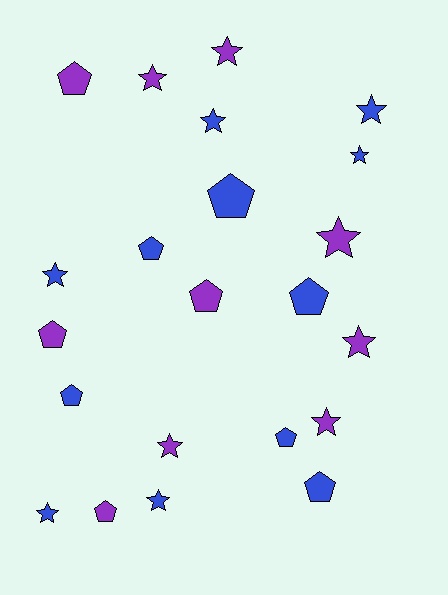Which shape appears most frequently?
Star, with 12 objects.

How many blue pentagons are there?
There are 6 blue pentagons.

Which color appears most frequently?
Blue, with 12 objects.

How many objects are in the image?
There are 22 objects.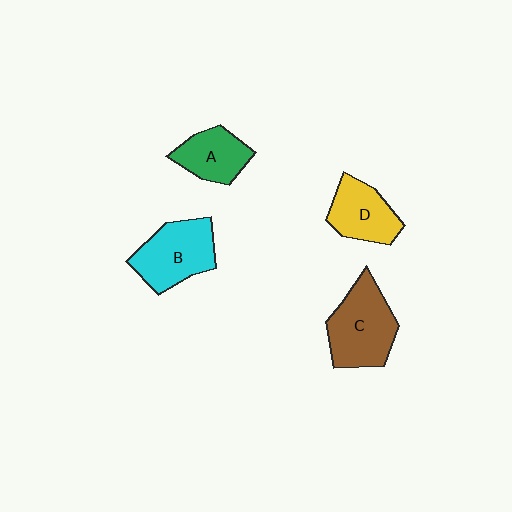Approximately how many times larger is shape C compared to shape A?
Approximately 1.5 times.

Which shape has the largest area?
Shape C (brown).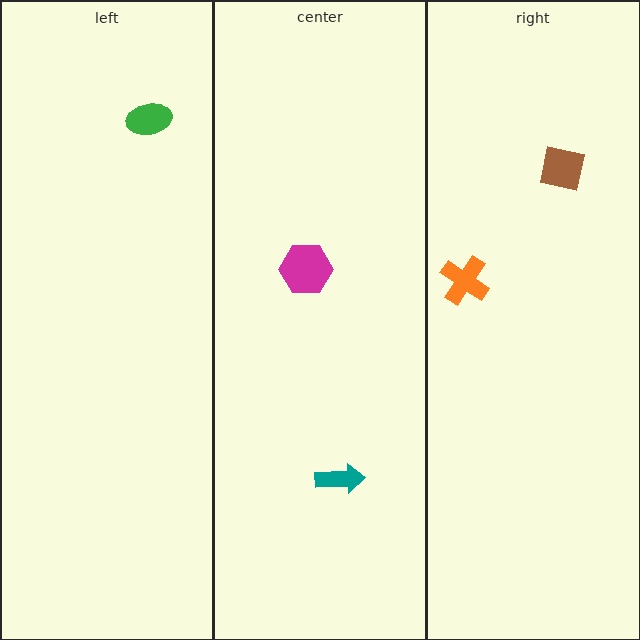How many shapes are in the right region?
2.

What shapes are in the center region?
The magenta hexagon, the teal arrow.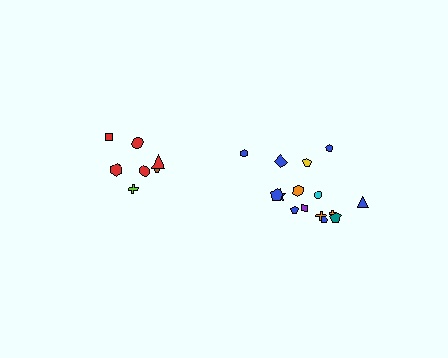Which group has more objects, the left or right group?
The right group.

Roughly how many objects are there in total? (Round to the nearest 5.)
Roughly 20 objects in total.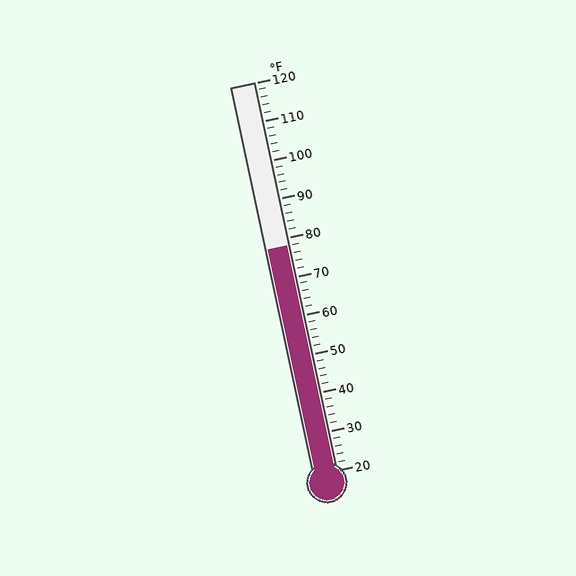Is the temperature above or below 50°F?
The temperature is above 50°F.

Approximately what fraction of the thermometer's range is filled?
The thermometer is filled to approximately 60% of its range.